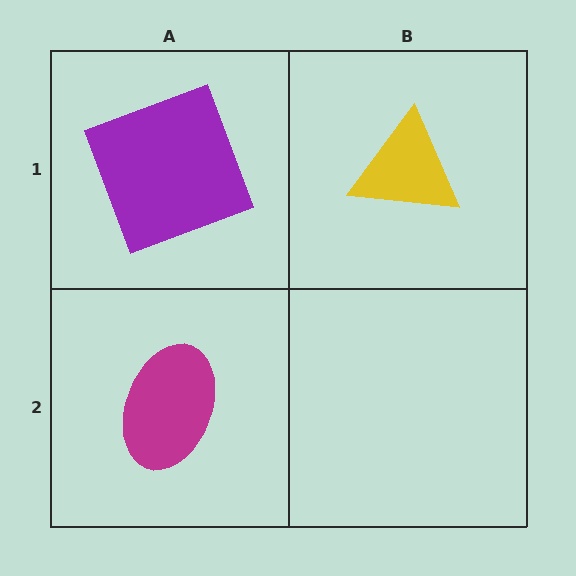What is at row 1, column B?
A yellow triangle.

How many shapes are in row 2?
1 shape.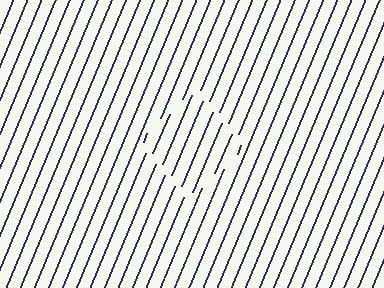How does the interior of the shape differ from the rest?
The interior of the shape contains the same grating, shifted by half a period — the contour is defined by the phase discontinuity where line-ends from the inner and outer gratings abut.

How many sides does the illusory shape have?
4 sides — the line-ends trace a square.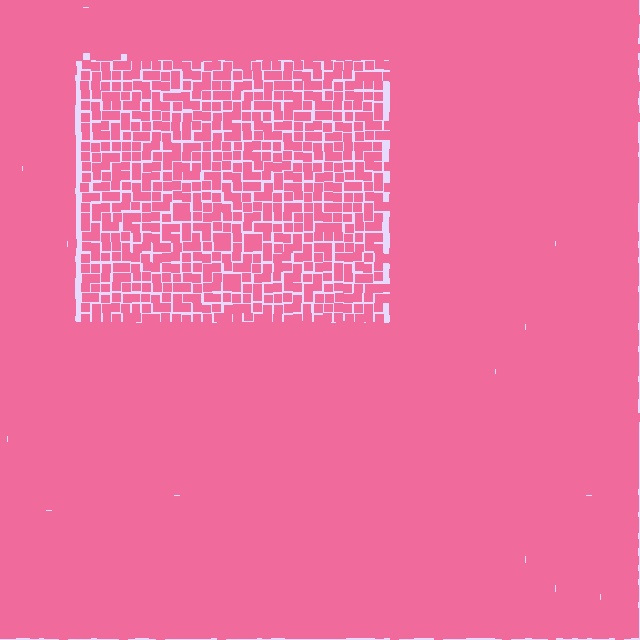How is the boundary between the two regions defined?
The boundary is defined by a change in element density (approximately 1.8x ratio). All elements are the same color, size, and shape.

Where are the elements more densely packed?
The elements are more densely packed outside the rectangle boundary.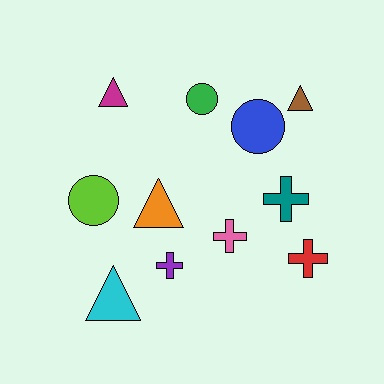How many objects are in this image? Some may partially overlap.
There are 11 objects.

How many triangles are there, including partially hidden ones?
There are 4 triangles.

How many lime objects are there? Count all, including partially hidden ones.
There is 1 lime object.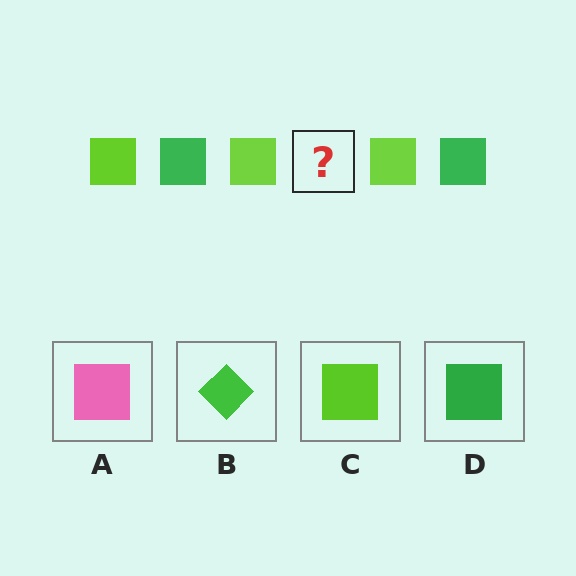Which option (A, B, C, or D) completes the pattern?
D.